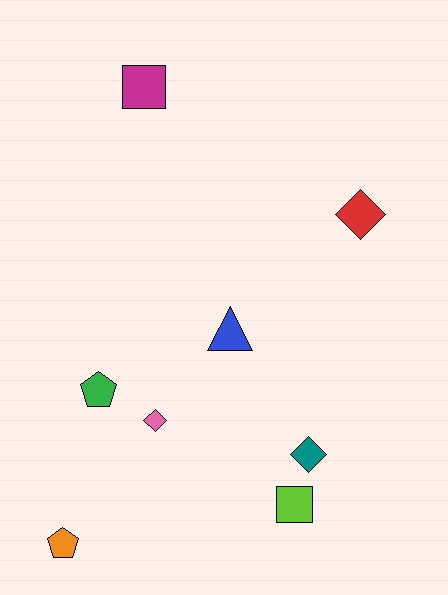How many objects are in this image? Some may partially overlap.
There are 8 objects.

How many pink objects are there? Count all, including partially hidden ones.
There is 1 pink object.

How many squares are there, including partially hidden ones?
There are 2 squares.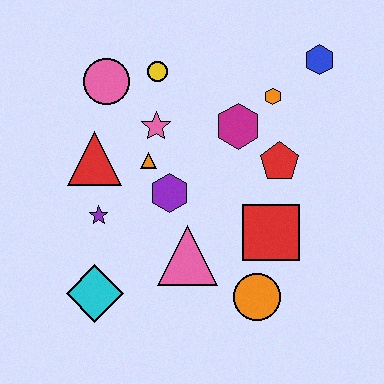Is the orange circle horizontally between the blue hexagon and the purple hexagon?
Yes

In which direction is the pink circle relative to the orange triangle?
The pink circle is above the orange triangle.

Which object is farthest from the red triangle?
The blue hexagon is farthest from the red triangle.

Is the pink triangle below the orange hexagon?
Yes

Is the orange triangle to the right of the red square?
No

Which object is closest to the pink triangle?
The purple hexagon is closest to the pink triangle.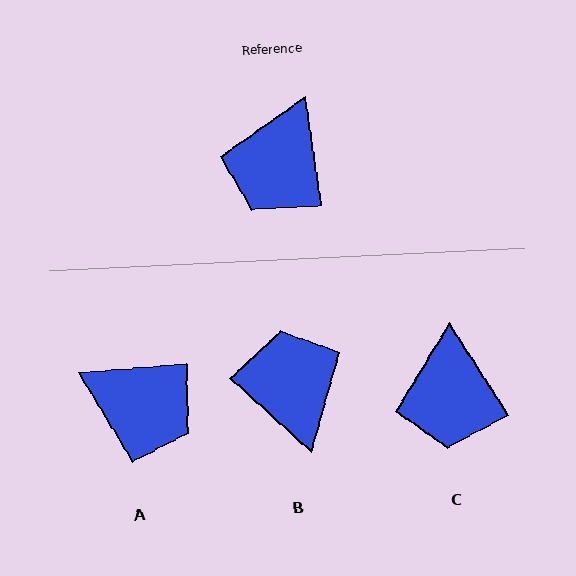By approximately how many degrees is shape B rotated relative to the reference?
Approximately 141 degrees clockwise.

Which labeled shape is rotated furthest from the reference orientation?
B, about 141 degrees away.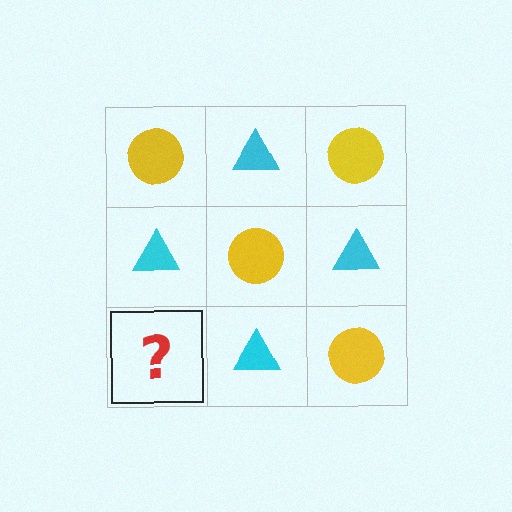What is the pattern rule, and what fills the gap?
The rule is that it alternates yellow circle and cyan triangle in a checkerboard pattern. The gap should be filled with a yellow circle.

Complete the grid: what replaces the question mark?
The question mark should be replaced with a yellow circle.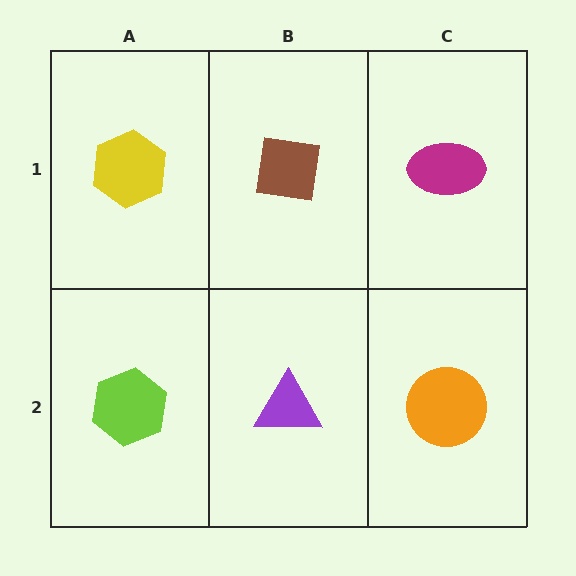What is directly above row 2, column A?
A yellow hexagon.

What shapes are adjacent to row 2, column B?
A brown square (row 1, column B), a lime hexagon (row 2, column A), an orange circle (row 2, column C).